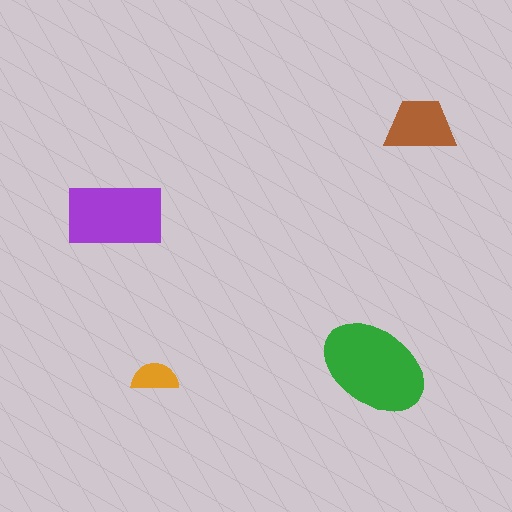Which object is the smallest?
The orange semicircle.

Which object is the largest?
The green ellipse.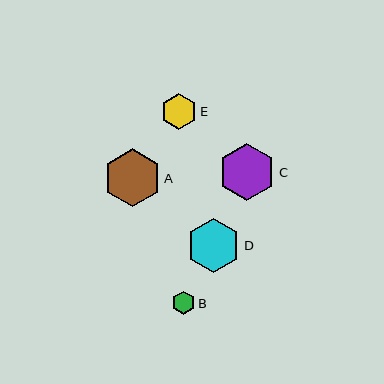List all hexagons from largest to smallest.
From largest to smallest: A, C, D, E, B.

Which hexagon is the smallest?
Hexagon B is the smallest with a size of approximately 23 pixels.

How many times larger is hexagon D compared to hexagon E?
Hexagon D is approximately 1.5 times the size of hexagon E.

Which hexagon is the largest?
Hexagon A is the largest with a size of approximately 58 pixels.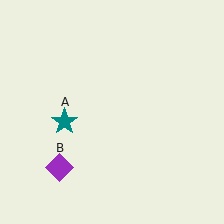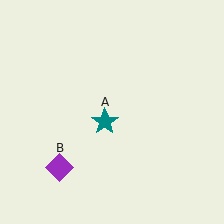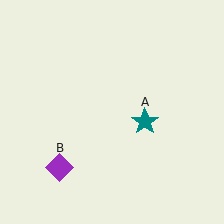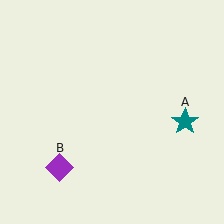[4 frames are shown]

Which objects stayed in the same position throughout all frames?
Purple diamond (object B) remained stationary.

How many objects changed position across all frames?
1 object changed position: teal star (object A).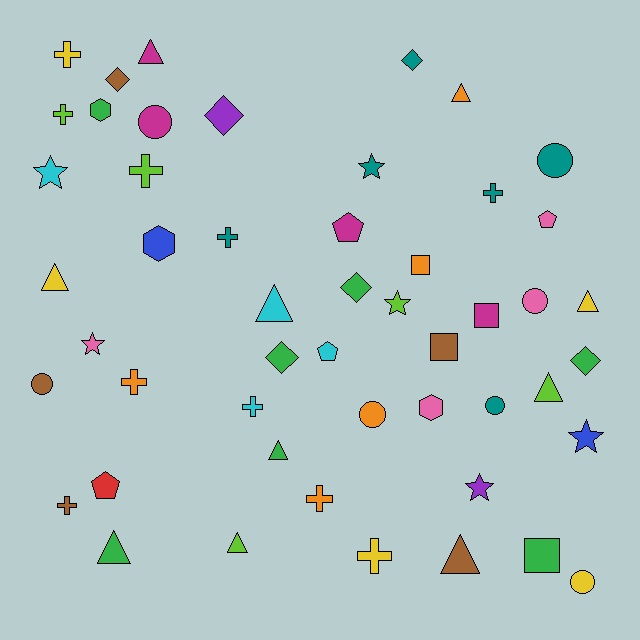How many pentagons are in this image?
There are 4 pentagons.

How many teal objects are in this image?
There are 6 teal objects.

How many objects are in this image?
There are 50 objects.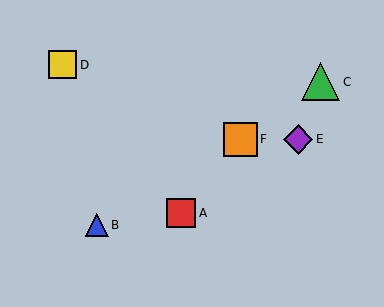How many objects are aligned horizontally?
2 objects (E, F) are aligned horizontally.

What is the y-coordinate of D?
Object D is at y≈65.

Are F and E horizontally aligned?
Yes, both are at y≈139.